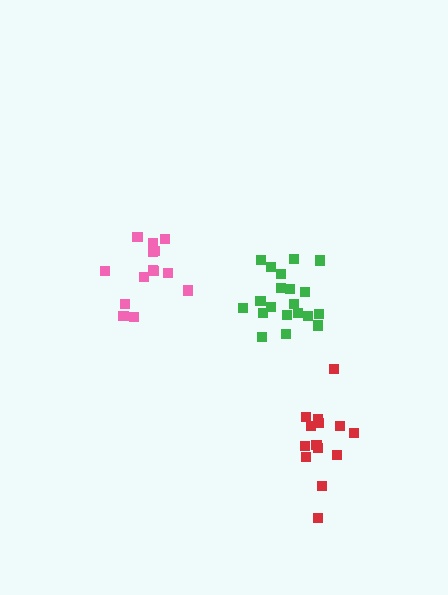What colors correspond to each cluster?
The clusters are colored: red, pink, green.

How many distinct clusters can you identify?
There are 3 distinct clusters.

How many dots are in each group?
Group 1: 14 dots, Group 2: 14 dots, Group 3: 20 dots (48 total).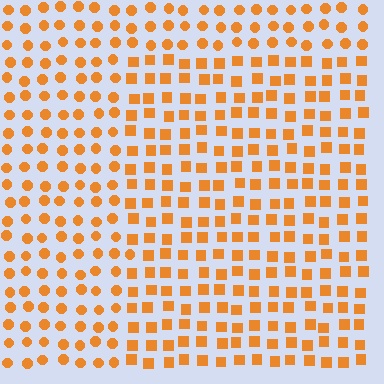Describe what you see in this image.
The image is filled with small orange elements arranged in a uniform grid. A rectangle-shaped region contains squares, while the surrounding area contains circles. The boundary is defined purely by the change in element shape.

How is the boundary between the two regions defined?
The boundary is defined by a change in element shape: squares inside vs. circles outside. All elements share the same color and spacing.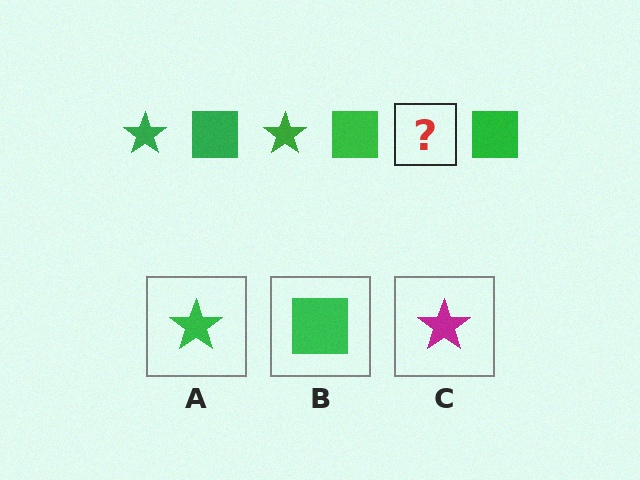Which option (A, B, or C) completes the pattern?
A.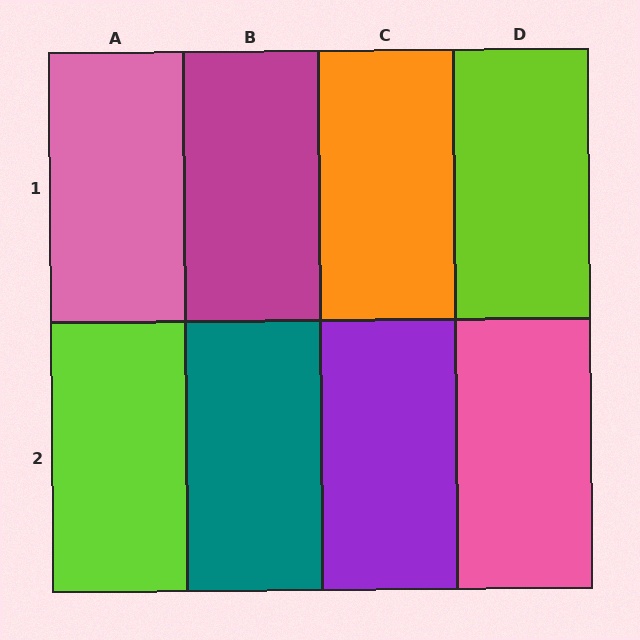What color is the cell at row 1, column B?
Magenta.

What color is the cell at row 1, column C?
Orange.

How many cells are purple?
1 cell is purple.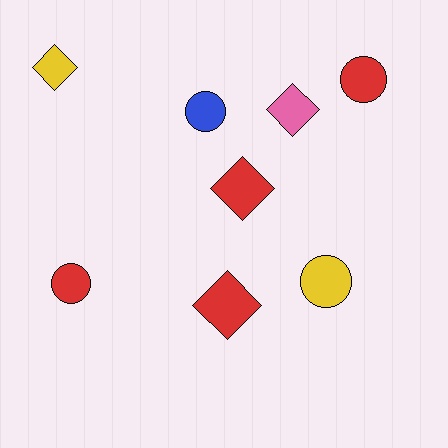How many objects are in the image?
There are 8 objects.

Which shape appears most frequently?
Diamond, with 4 objects.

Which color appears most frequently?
Red, with 4 objects.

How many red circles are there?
There are 2 red circles.